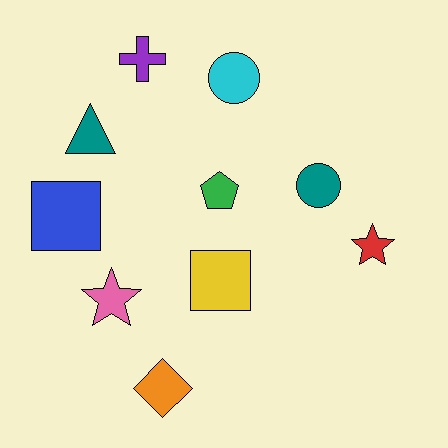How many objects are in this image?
There are 10 objects.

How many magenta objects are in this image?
There are no magenta objects.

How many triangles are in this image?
There is 1 triangle.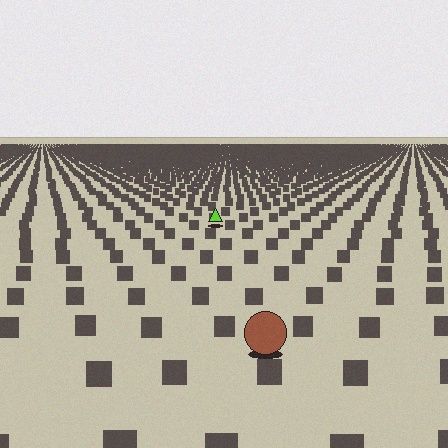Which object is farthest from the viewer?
The lime triangle is farthest from the viewer. It appears smaller and the ground texture around it is denser.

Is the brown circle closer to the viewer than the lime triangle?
Yes. The brown circle is closer — you can tell from the texture gradient: the ground texture is coarser near it.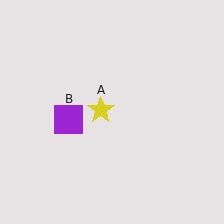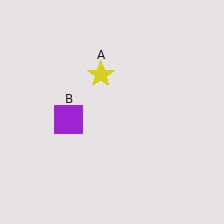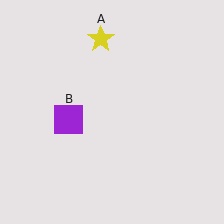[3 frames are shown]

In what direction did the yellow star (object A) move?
The yellow star (object A) moved up.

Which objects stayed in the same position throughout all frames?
Purple square (object B) remained stationary.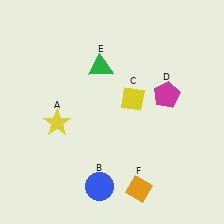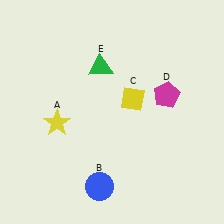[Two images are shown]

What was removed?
The orange diamond (F) was removed in Image 2.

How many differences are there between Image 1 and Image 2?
There is 1 difference between the two images.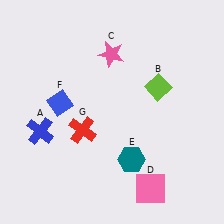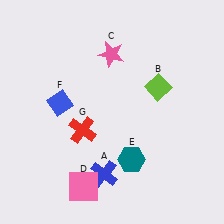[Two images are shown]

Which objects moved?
The objects that moved are: the blue cross (A), the pink square (D).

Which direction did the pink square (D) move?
The pink square (D) moved left.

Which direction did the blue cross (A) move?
The blue cross (A) moved right.